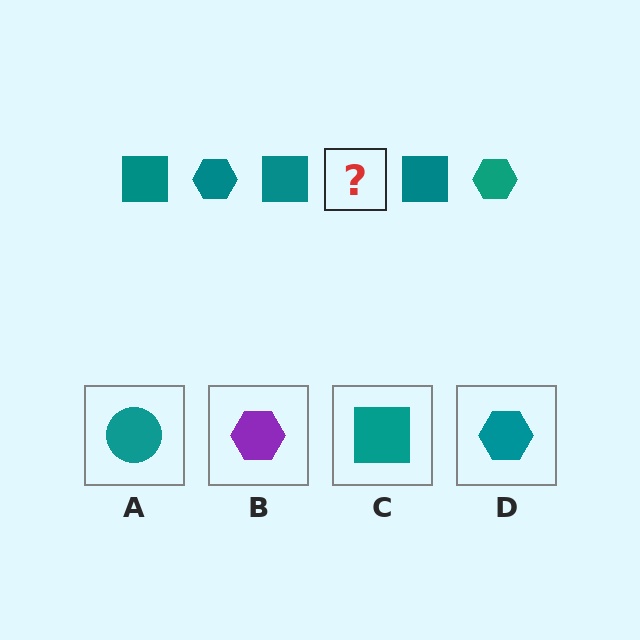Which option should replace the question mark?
Option D.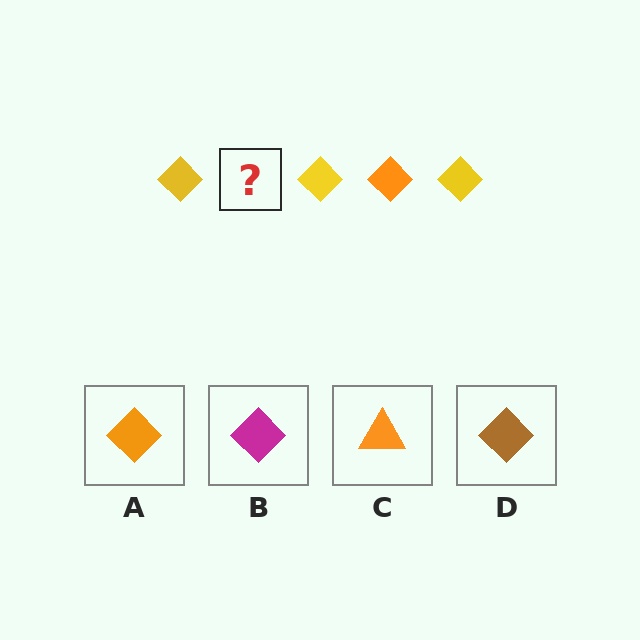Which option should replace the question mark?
Option A.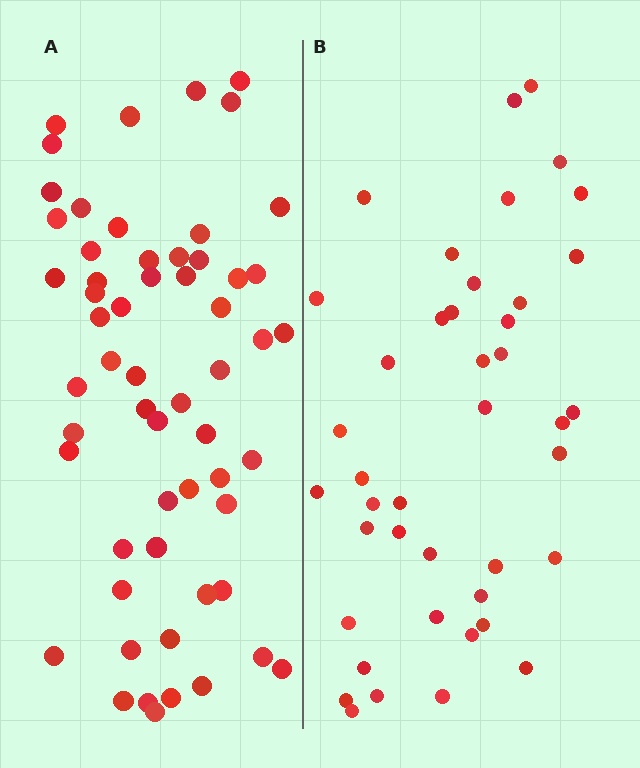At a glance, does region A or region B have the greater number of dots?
Region A (the left region) has more dots.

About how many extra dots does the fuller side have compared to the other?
Region A has approximately 15 more dots than region B.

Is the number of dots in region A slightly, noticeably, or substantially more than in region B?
Region A has noticeably more, but not dramatically so. The ratio is roughly 1.4 to 1.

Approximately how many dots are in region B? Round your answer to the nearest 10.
About 40 dots. (The exact count is 42, which rounds to 40.)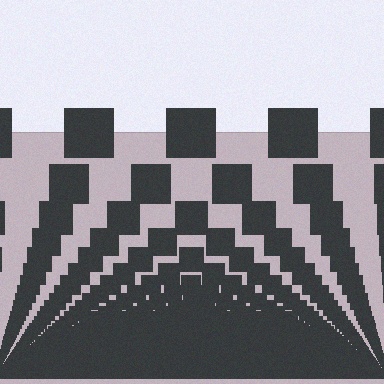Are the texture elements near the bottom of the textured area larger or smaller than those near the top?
Smaller. The gradient is inverted — elements near the bottom are smaller and denser.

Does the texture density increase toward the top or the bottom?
Density increases toward the bottom.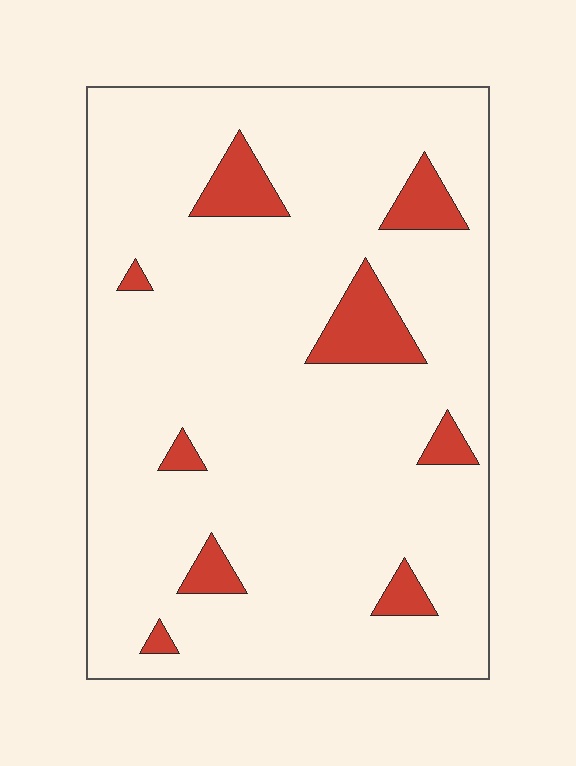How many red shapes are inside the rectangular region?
9.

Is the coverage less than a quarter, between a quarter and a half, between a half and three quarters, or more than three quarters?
Less than a quarter.